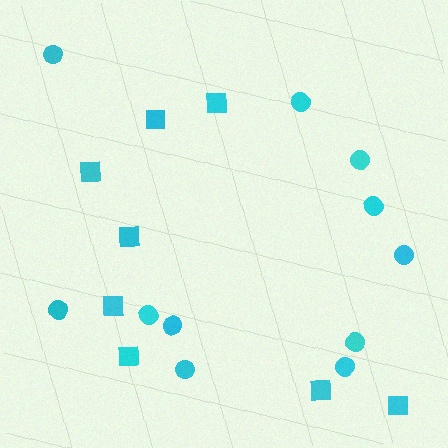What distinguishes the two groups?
There are 2 groups: one group of squares (8) and one group of circles (11).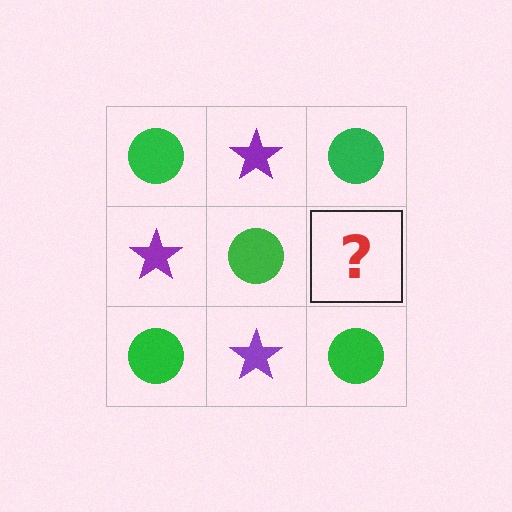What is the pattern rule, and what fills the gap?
The rule is that it alternates green circle and purple star in a checkerboard pattern. The gap should be filled with a purple star.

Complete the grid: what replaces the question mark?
The question mark should be replaced with a purple star.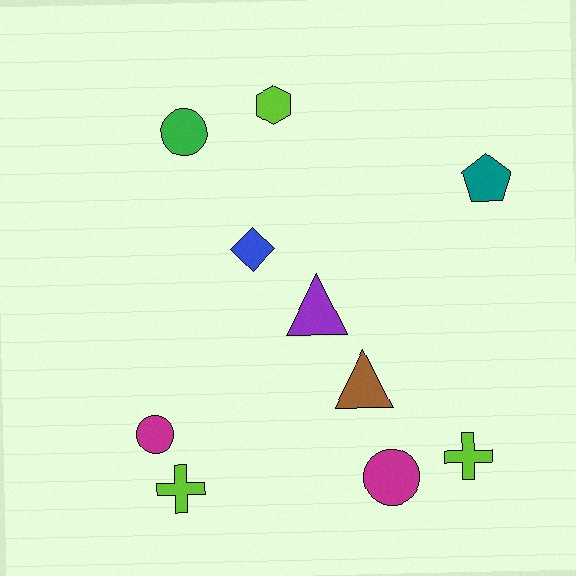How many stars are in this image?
There are no stars.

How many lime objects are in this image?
There are 3 lime objects.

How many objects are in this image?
There are 10 objects.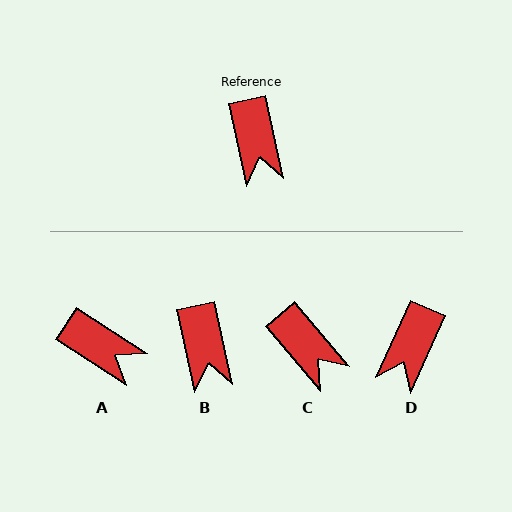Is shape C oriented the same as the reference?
No, it is off by about 29 degrees.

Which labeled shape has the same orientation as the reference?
B.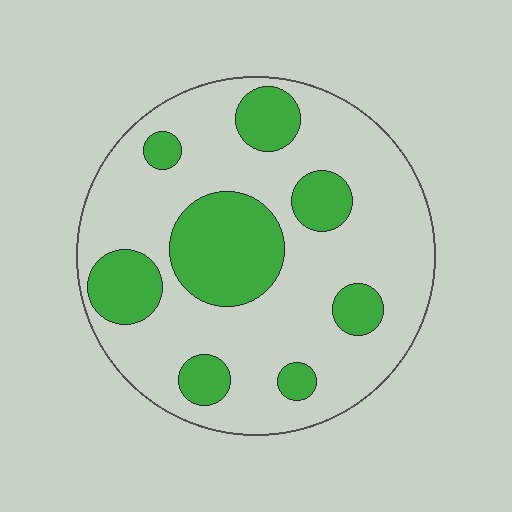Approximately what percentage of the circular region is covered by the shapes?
Approximately 30%.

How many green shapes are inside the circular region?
8.